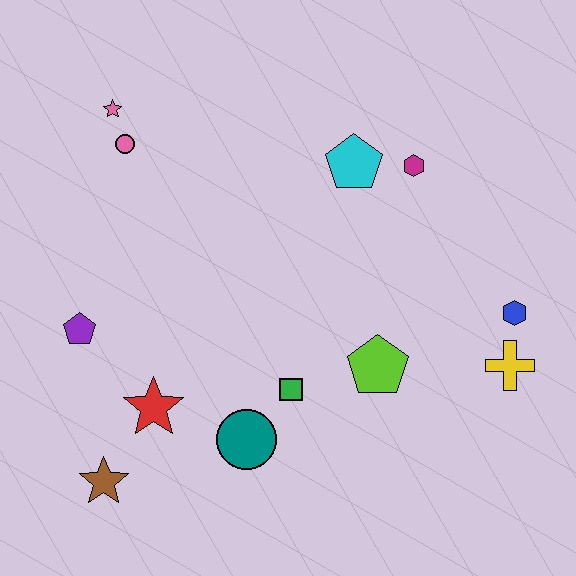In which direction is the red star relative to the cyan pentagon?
The red star is below the cyan pentagon.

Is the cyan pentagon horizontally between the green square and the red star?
No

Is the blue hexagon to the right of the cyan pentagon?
Yes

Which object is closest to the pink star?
The pink circle is closest to the pink star.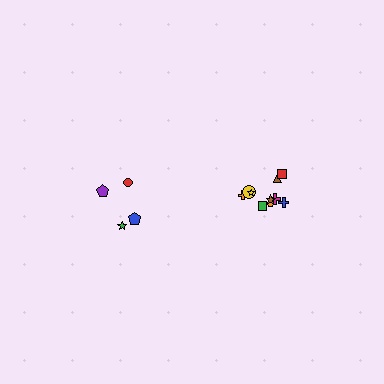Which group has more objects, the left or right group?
The right group.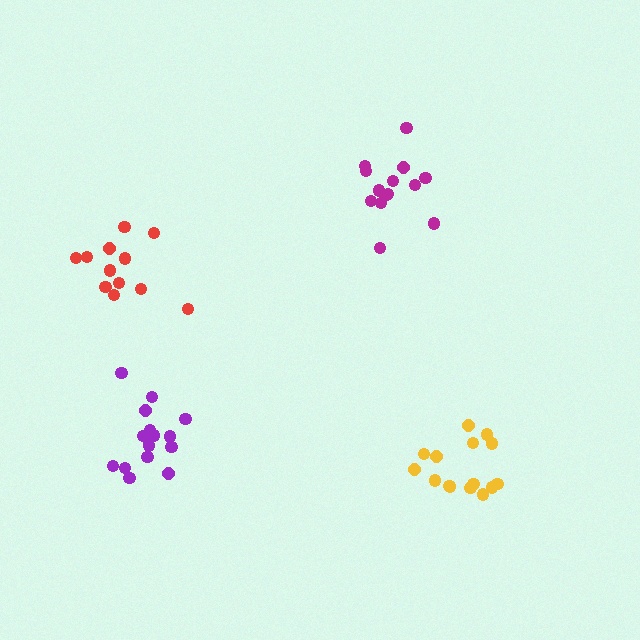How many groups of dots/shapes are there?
There are 4 groups.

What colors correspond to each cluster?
The clusters are colored: yellow, red, magenta, purple.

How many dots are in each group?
Group 1: 15 dots, Group 2: 12 dots, Group 3: 14 dots, Group 4: 16 dots (57 total).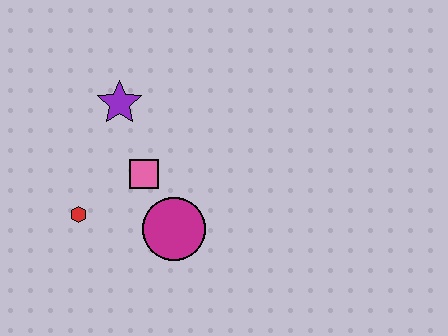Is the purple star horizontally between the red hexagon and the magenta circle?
Yes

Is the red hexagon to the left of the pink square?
Yes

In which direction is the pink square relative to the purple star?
The pink square is below the purple star.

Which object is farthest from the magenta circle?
The purple star is farthest from the magenta circle.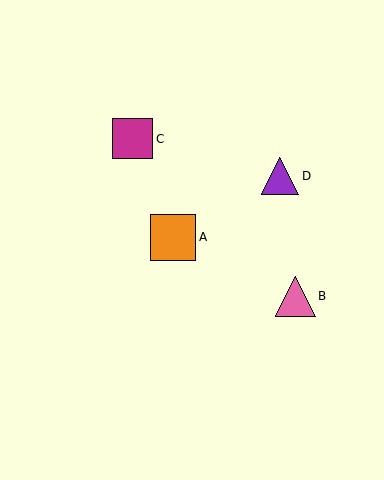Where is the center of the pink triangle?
The center of the pink triangle is at (295, 296).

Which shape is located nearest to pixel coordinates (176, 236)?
The orange square (labeled A) at (173, 237) is nearest to that location.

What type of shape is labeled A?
Shape A is an orange square.